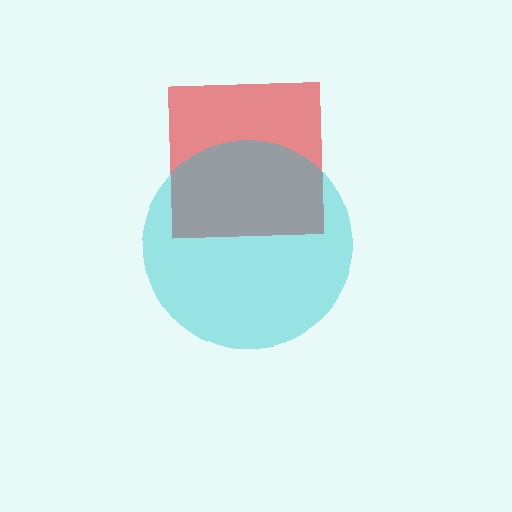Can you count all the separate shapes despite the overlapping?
Yes, there are 2 separate shapes.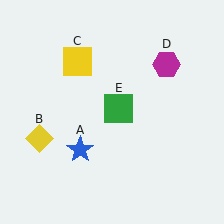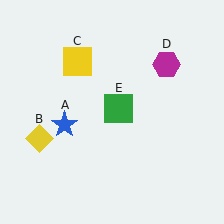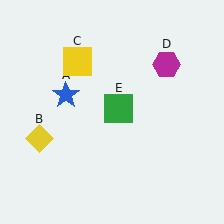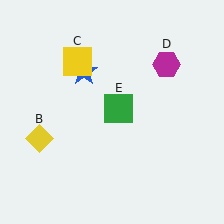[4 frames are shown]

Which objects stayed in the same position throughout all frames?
Yellow diamond (object B) and yellow square (object C) and magenta hexagon (object D) and green square (object E) remained stationary.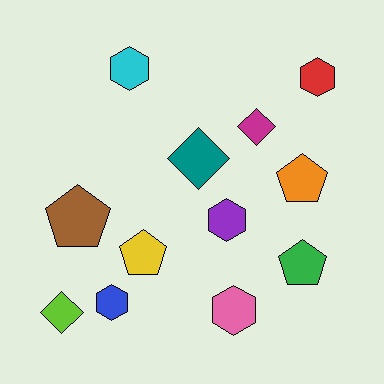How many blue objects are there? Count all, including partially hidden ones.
There is 1 blue object.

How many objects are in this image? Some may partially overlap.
There are 12 objects.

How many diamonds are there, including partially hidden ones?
There are 3 diamonds.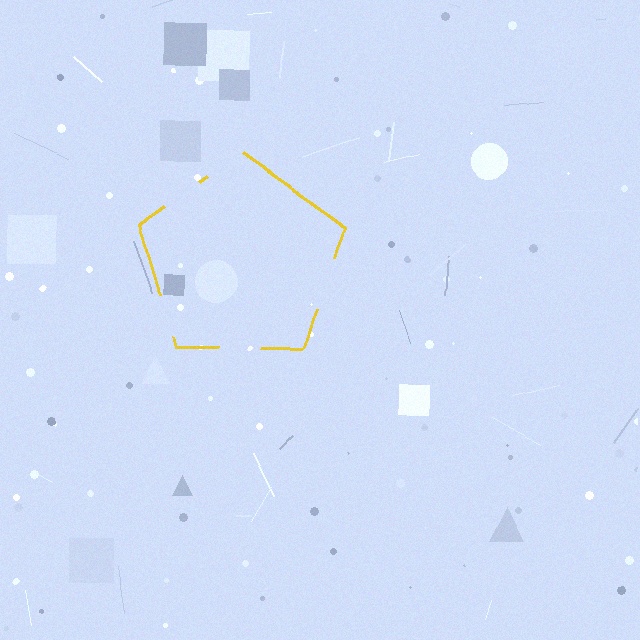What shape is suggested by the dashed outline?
The dashed outline suggests a pentagon.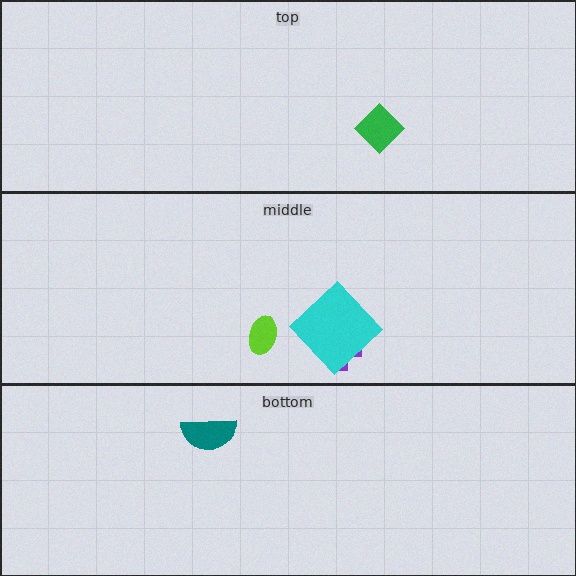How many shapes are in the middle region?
3.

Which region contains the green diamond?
The top region.